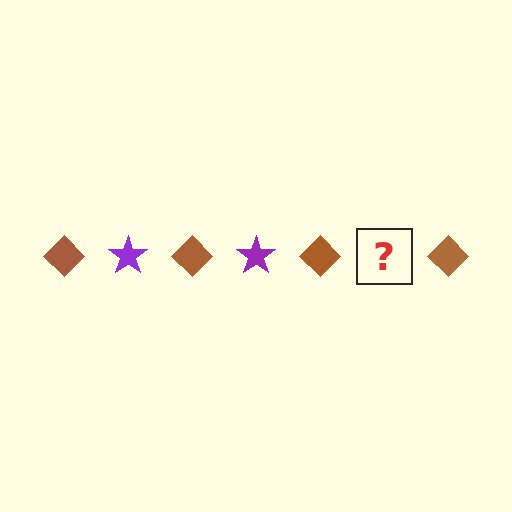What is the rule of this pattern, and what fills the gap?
The rule is that the pattern alternates between brown diamond and purple star. The gap should be filled with a purple star.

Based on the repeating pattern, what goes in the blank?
The blank should be a purple star.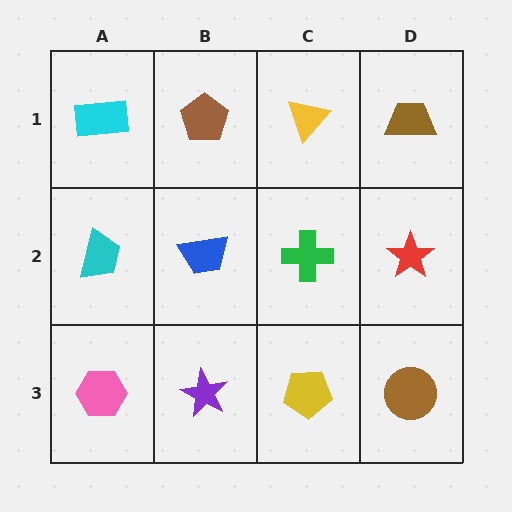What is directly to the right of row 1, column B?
A yellow triangle.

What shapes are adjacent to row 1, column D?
A red star (row 2, column D), a yellow triangle (row 1, column C).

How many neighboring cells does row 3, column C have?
3.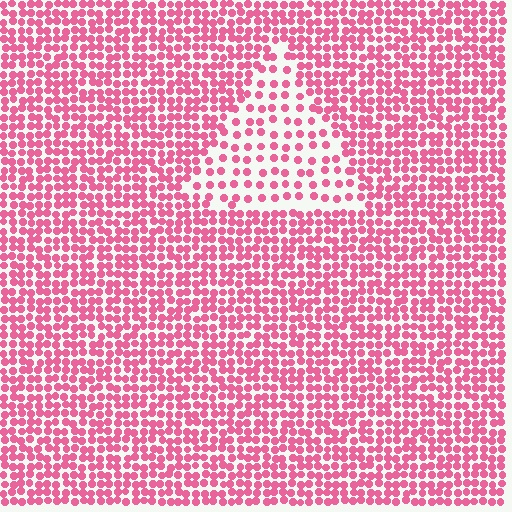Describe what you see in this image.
The image contains small pink elements arranged at two different densities. A triangle-shaped region is visible where the elements are less densely packed than the surrounding area.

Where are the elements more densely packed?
The elements are more densely packed outside the triangle boundary.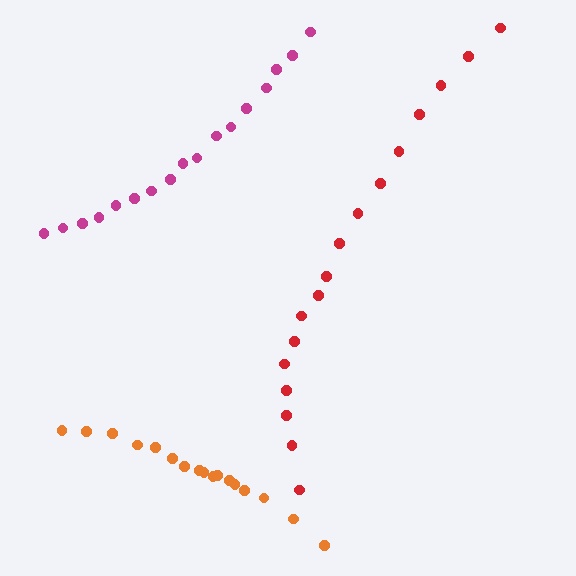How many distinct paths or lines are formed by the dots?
There are 3 distinct paths.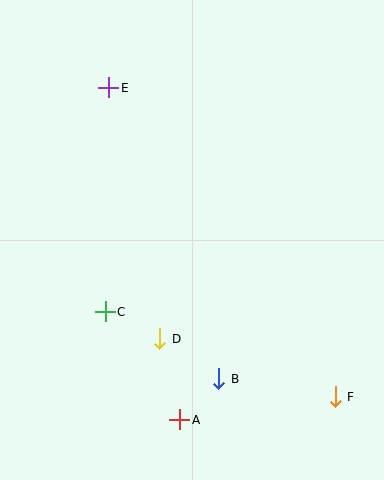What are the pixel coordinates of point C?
Point C is at (105, 312).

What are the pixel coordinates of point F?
Point F is at (335, 397).